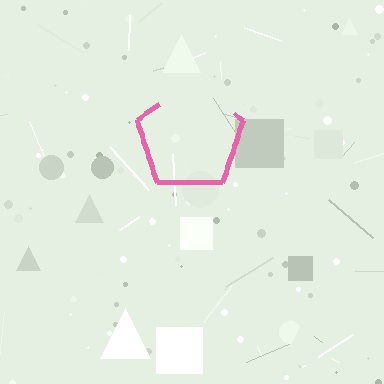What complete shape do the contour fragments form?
The contour fragments form a pentagon.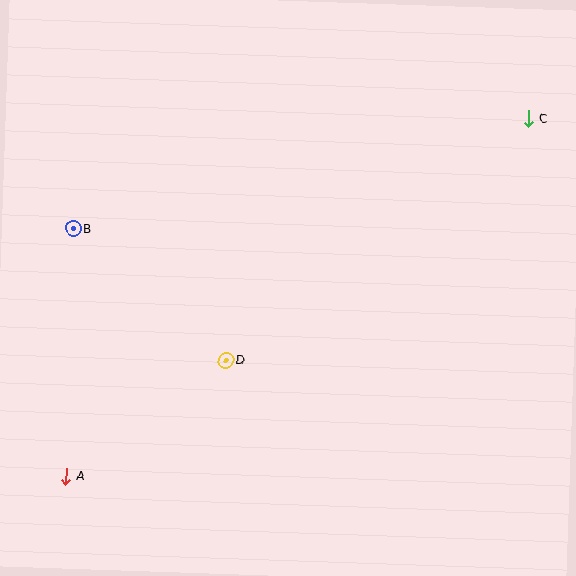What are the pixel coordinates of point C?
Point C is at (529, 118).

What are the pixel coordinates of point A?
Point A is at (66, 476).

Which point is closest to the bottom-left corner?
Point A is closest to the bottom-left corner.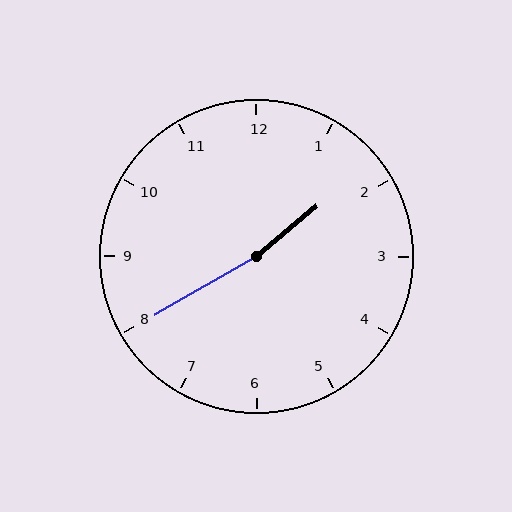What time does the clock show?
1:40.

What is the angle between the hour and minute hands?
Approximately 170 degrees.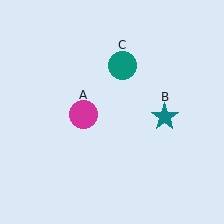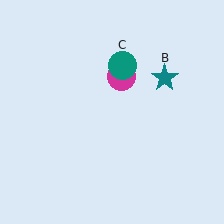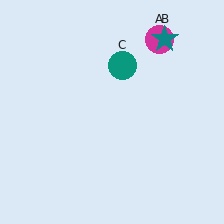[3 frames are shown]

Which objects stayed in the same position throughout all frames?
Teal circle (object C) remained stationary.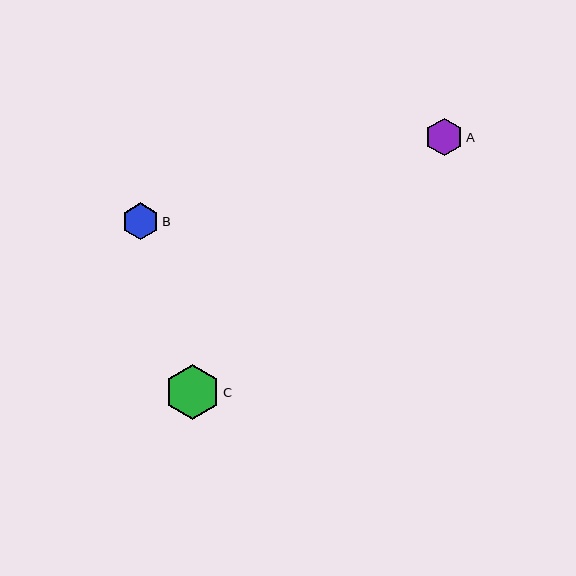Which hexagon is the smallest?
Hexagon B is the smallest with a size of approximately 37 pixels.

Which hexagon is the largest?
Hexagon C is the largest with a size of approximately 55 pixels.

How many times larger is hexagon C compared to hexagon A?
Hexagon C is approximately 1.5 times the size of hexagon A.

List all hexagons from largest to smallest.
From largest to smallest: C, A, B.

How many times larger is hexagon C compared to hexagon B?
Hexagon C is approximately 1.5 times the size of hexagon B.